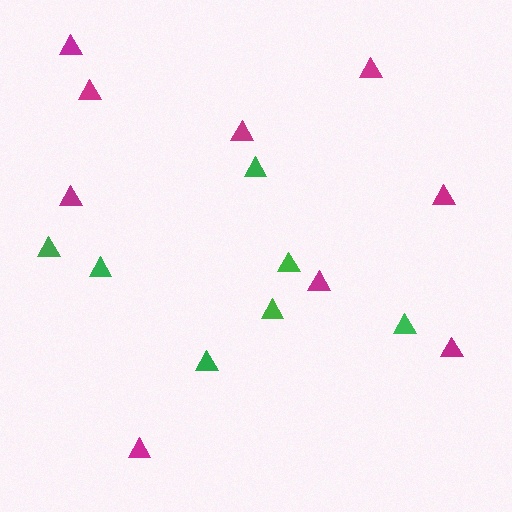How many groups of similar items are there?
There are 2 groups: one group of magenta triangles (9) and one group of green triangles (7).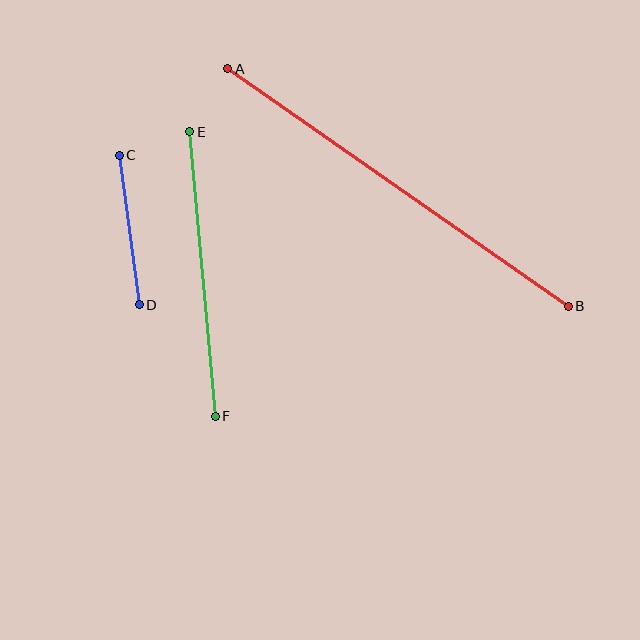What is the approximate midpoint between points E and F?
The midpoint is at approximately (203, 274) pixels.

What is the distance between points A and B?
The distance is approximately 415 pixels.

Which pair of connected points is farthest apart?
Points A and B are farthest apart.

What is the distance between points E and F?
The distance is approximately 285 pixels.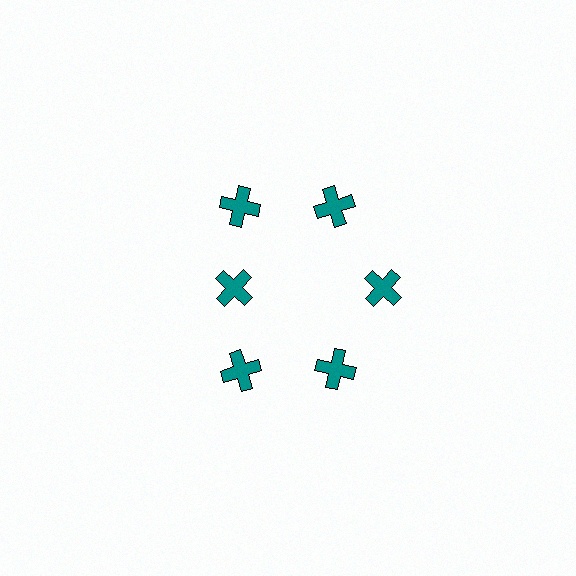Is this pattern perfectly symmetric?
No. The 6 teal crosses are arranged in a ring, but one element near the 9 o'clock position is pulled inward toward the center, breaking the 6-fold rotational symmetry.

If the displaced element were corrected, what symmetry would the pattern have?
It would have 6-fold rotational symmetry — the pattern would map onto itself every 60 degrees.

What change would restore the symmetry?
The symmetry would be restored by moving it outward, back onto the ring so that all 6 crosses sit at equal angles and equal distance from the center.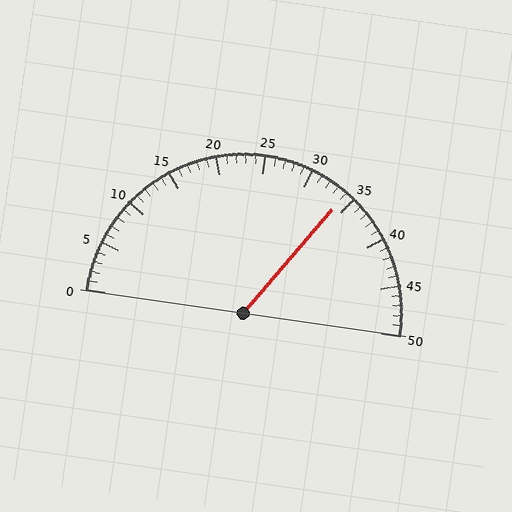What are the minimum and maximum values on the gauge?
The gauge ranges from 0 to 50.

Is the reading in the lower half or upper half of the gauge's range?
The reading is in the upper half of the range (0 to 50).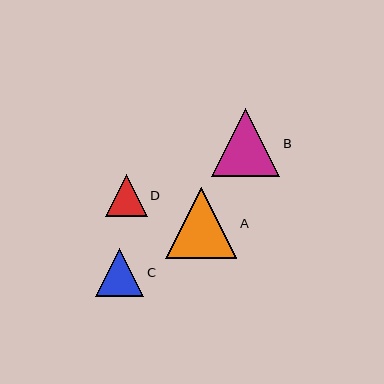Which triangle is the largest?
Triangle A is the largest with a size of approximately 72 pixels.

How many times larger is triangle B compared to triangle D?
Triangle B is approximately 1.6 times the size of triangle D.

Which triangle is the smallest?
Triangle D is the smallest with a size of approximately 42 pixels.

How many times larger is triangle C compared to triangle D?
Triangle C is approximately 1.2 times the size of triangle D.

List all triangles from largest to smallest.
From largest to smallest: A, B, C, D.